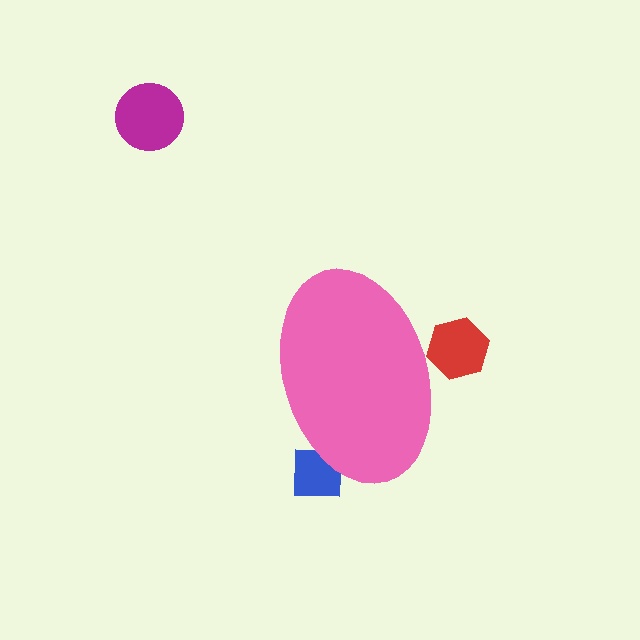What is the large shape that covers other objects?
A pink ellipse.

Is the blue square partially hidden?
Yes, the blue square is partially hidden behind the pink ellipse.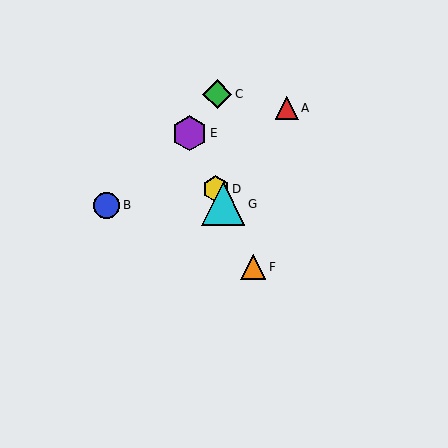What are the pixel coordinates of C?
Object C is at (217, 94).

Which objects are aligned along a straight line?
Objects D, E, F, G are aligned along a straight line.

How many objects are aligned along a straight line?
4 objects (D, E, F, G) are aligned along a straight line.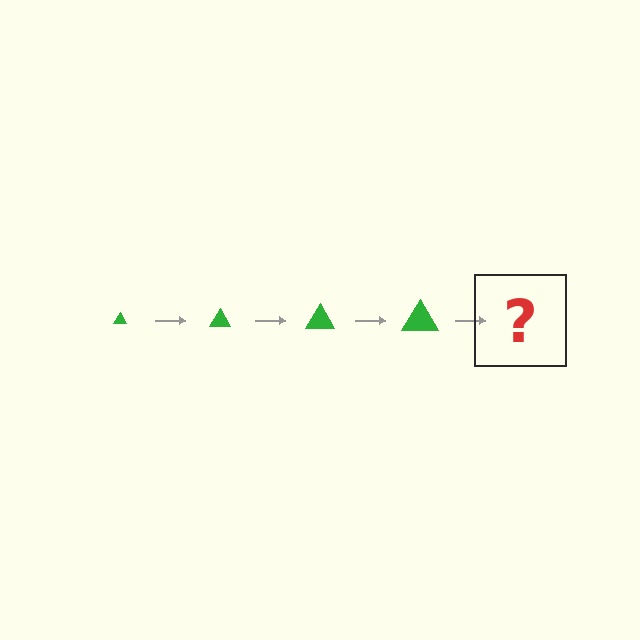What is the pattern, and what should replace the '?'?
The pattern is that the triangle gets progressively larger each step. The '?' should be a green triangle, larger than the previous one.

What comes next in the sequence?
The next element should be a green triangle, larger than the previous one.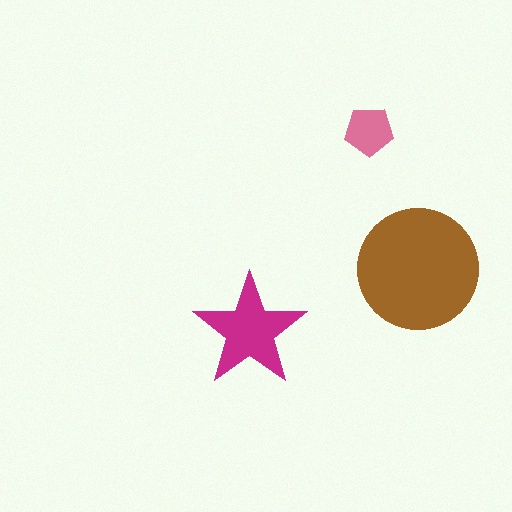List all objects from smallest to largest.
The pink pentagon, the magenta star, the brown circle.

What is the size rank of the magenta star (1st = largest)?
2nd.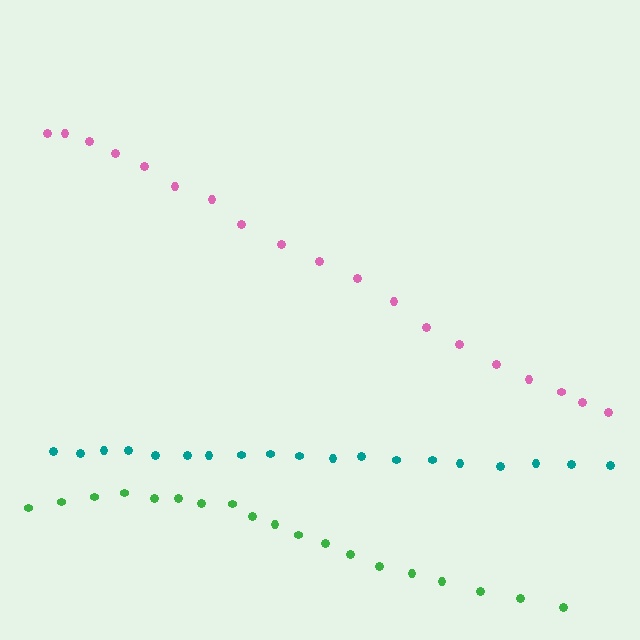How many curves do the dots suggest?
There are 3 distinct paths.